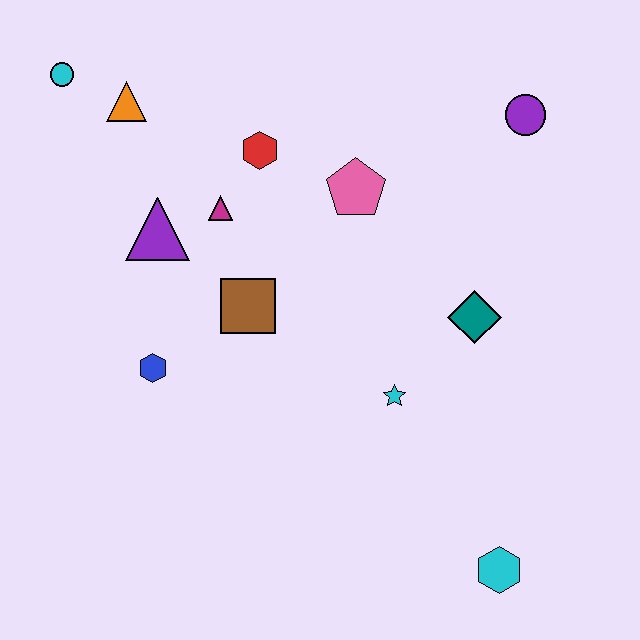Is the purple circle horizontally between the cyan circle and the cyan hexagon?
No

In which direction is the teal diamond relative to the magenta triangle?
The teal diamond is to the right of the magenta triangle.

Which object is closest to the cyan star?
The teal diamond is closest to the cyan star.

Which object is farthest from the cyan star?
The cyan circle is farthest from the cyan star.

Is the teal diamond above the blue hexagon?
Yes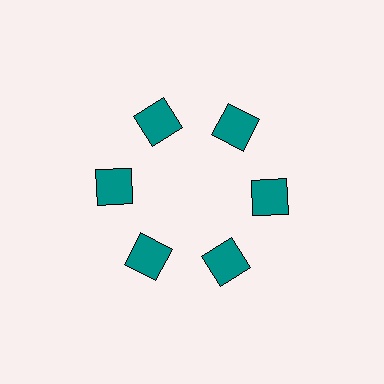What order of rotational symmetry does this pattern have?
This pattern has 6-fold rotational symmetry.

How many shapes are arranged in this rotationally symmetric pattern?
There are 6 shapes, arranged in 6 groups of 1.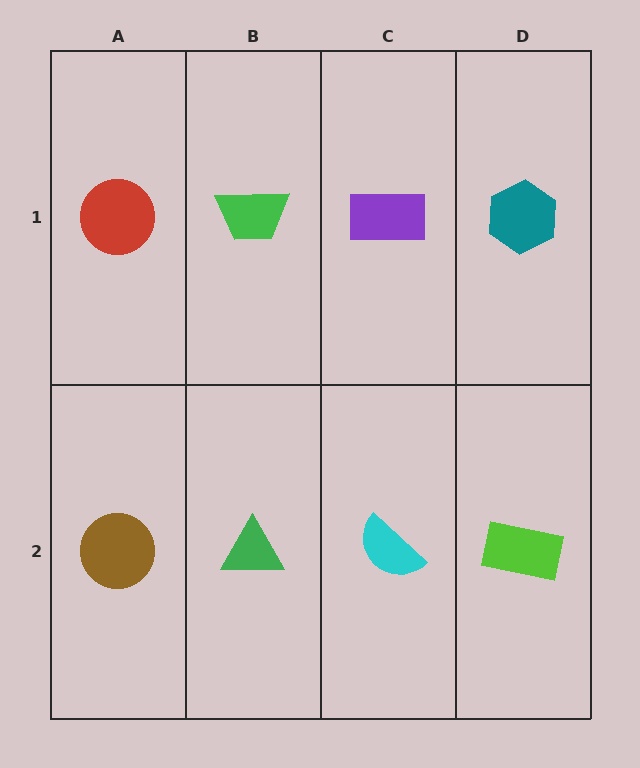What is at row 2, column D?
A lime rectangle.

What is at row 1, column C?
A purple rectangle.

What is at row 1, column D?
A teal hexagon.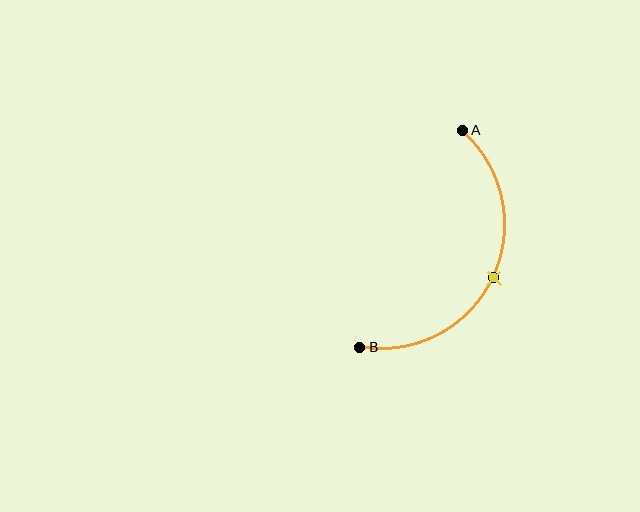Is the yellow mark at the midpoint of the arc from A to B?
Yes. The yellow mark lies on the arc at equal arc-length from both A and B — it is the arc midpoint.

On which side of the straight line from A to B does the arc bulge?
The arc bulges to the right of the straight line connecting A and B.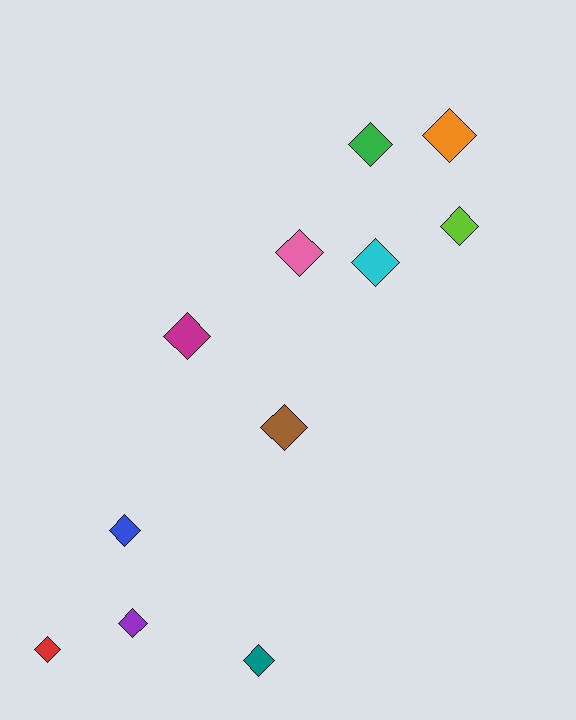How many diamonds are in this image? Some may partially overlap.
There are 11 diamonds.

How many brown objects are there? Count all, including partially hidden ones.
There is 1 brown object.